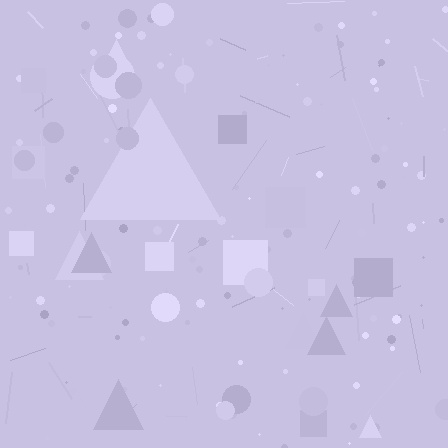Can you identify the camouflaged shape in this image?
The camouflaged shape is a triangle.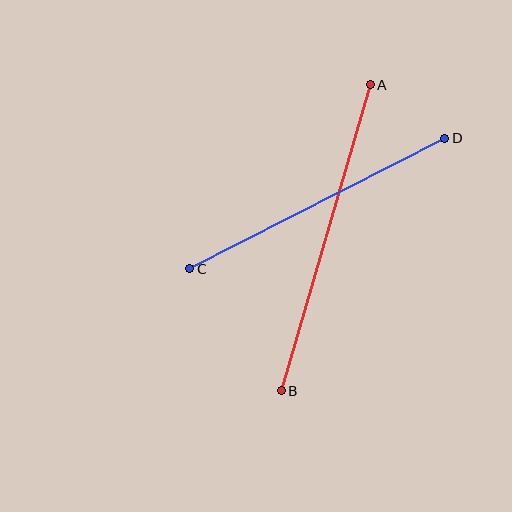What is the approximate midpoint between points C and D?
The midpoint is at approximately (317, 203) pixels.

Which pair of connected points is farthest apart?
Points A and B are farthest apart.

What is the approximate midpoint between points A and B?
The midpoint is at approximately (326, 238) pixels.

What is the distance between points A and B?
The distance is approximately 319 pixels.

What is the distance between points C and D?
The distance is approximately 287 pixels.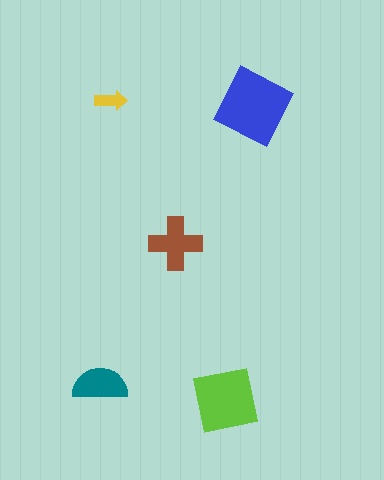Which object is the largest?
The blue diamond.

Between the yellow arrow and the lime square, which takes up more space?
The lime square.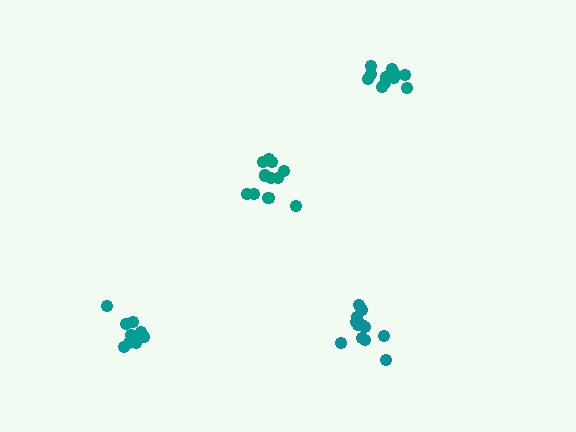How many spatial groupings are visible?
There are 4 spatial groupings.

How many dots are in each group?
Group 1: 12 dots, Group 2: 9 dots, Group 3: 12 dots, Group 4: 12 dots (45 total).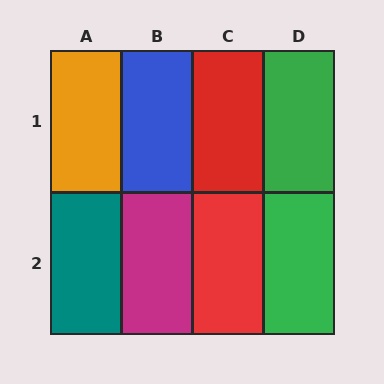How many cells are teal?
1 cell is teal.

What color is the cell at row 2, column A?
Teal.